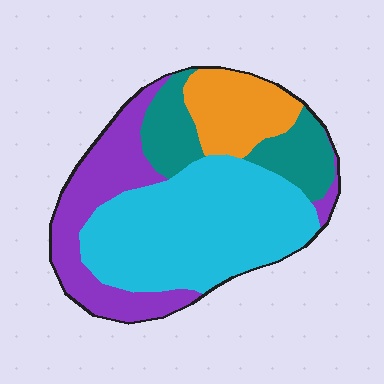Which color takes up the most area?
Cyan, at roughly 45%.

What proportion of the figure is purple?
Purple covers roughly 25% of the figure.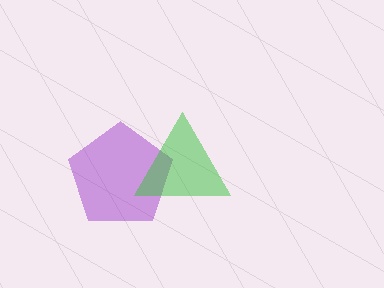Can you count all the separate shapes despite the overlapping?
Yes, there are 2 separate shapes.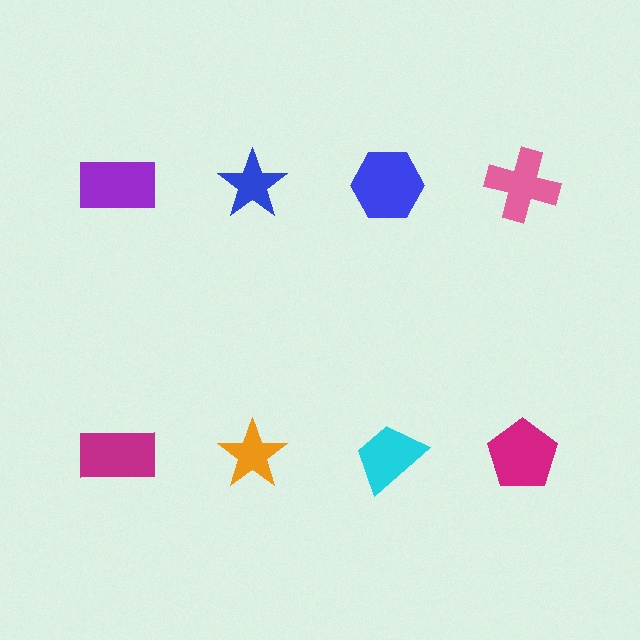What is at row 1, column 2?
A blue star.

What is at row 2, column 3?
A cyan trapezoid.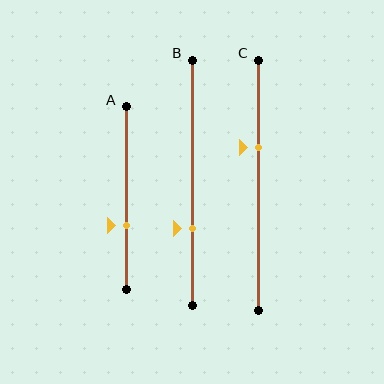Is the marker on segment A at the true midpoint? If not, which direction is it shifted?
No, the marker on segment A is shifted downward by about 15% of the segment length.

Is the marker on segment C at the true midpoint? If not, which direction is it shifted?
No, the marker on segment C is shifted upward by about 15% of the segment length.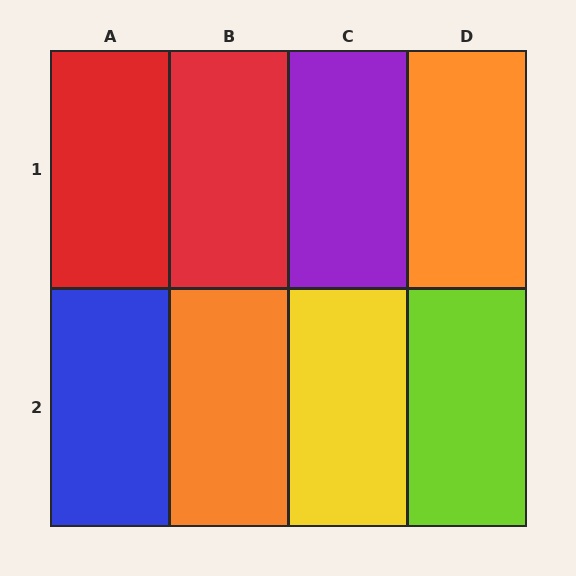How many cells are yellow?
1 cell is yellow.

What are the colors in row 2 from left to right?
Blue, orange, yellow, lime.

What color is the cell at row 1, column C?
Purple.